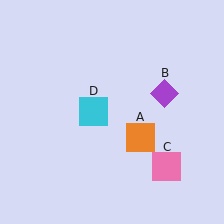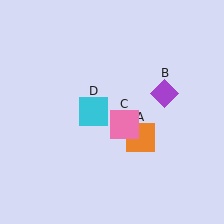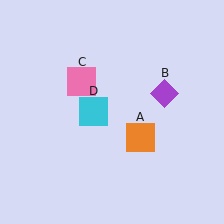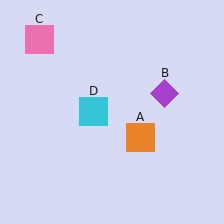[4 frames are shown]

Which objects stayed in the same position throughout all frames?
Orange square (object A) and purple diamond (object B) and cyan square (object D) remained stationary.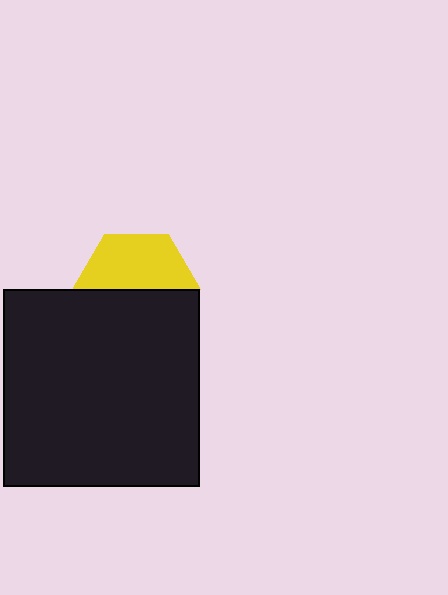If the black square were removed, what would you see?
You would see the complete yellow hexagon.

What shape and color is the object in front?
The object in front is a black square.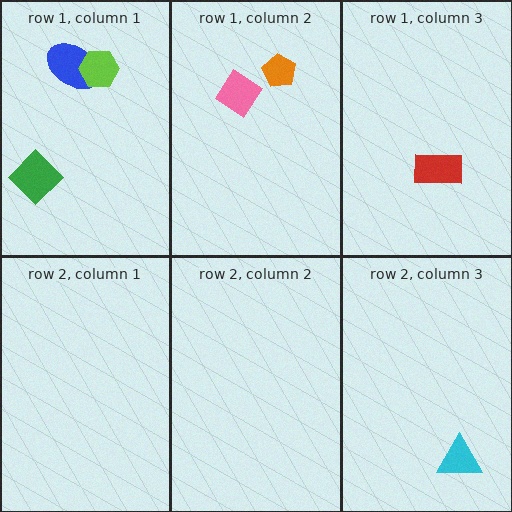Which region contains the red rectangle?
The row 1, column 3 region.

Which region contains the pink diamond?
The row 1, column 2 region.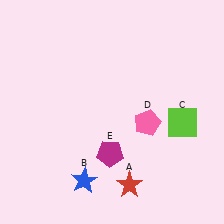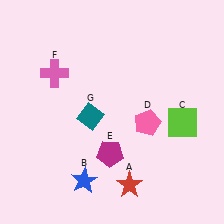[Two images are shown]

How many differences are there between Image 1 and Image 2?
There are 2 differences between the two images.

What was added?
A pink cross (F), a teal diamond (G) were added in Image 2.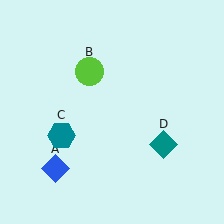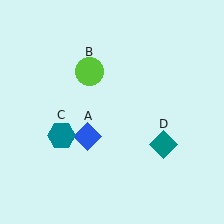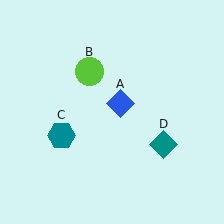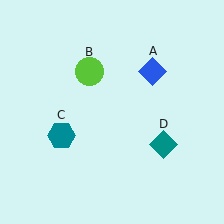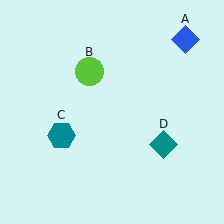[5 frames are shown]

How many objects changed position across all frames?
1 object changed position: blue diamond (object A).